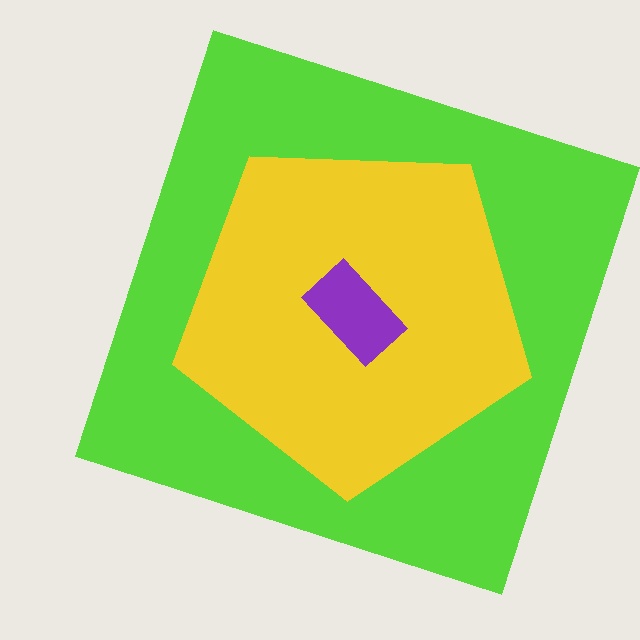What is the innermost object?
The purple rectangle.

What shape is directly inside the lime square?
The yellow pentagon.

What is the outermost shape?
The lime square.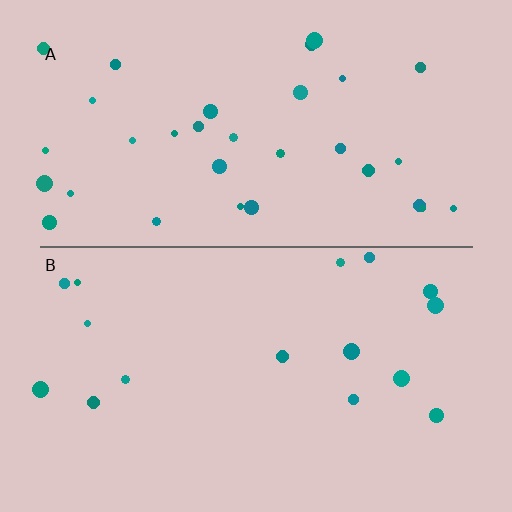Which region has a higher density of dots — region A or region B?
A (the top).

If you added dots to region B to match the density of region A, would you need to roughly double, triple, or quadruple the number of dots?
Approximately double.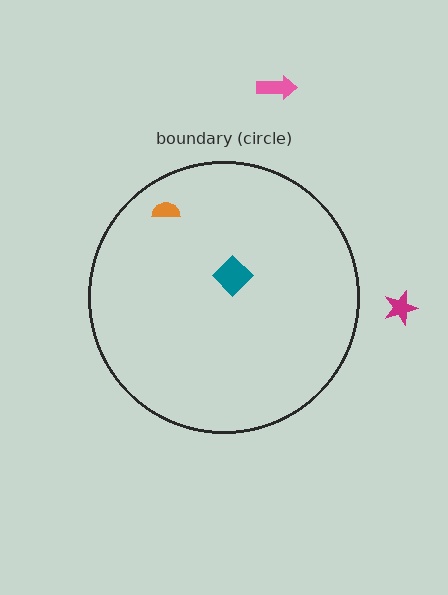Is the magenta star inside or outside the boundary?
Outside.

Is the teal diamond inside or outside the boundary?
Inside.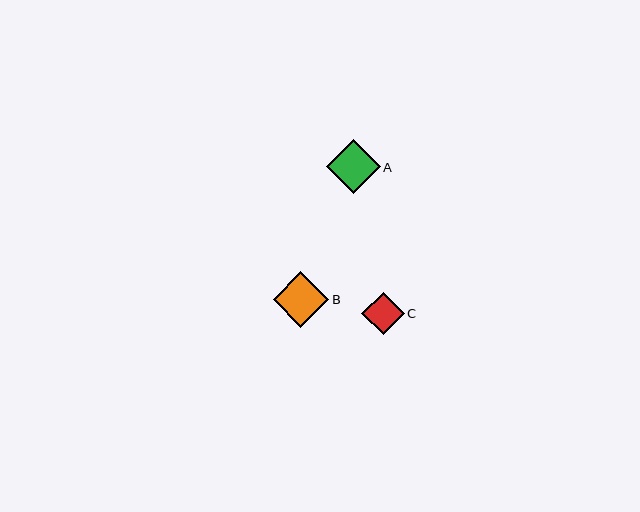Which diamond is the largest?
Diamond B is the largest with a size of approximately 56 pixels.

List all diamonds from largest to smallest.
From largest to smallest: B, A, C.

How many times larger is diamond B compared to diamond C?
Diamond B is approximately 1.3 times the size of diamond C.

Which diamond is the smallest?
Diamond C is the smallest with a size of approximately 42 pixels.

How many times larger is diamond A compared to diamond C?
Diamond A is approximately 1.3 times the size of diamond C.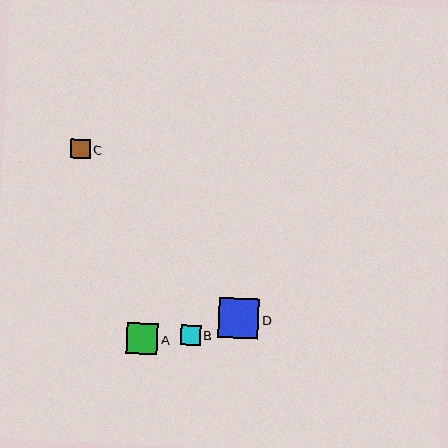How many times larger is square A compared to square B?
Square A is approximately 1.5 times the size of square B.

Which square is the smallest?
Square C is the smallest with a size of approximately 19 pixels.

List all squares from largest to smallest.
From largest to smallest: D, A, B, C.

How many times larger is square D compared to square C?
Square D is approximately 2.1 times the size of square C.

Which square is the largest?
Square D is the largest with a size of approximately 40 pixels.